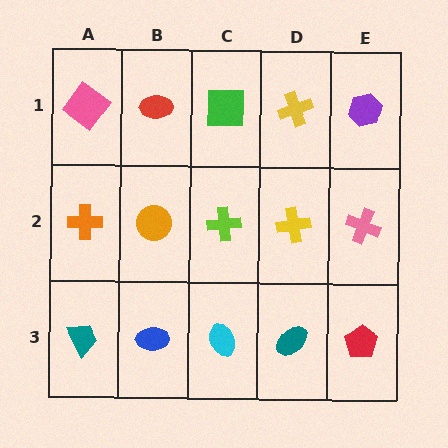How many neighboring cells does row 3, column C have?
3.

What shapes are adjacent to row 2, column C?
A green square (row 1, column C), a cyan ellipse (row 3, column C), an orange circle (row 2, column B), a yellow cross (row 2, column D).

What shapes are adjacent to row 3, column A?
An orange cross (row 2, column A), a blue ellipse (row 3, column B).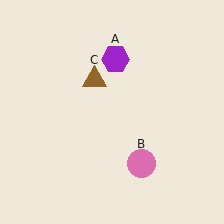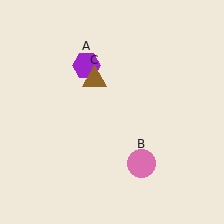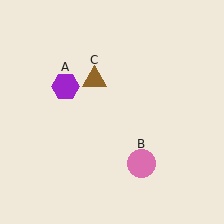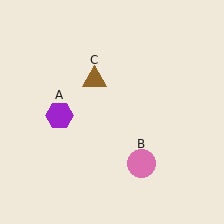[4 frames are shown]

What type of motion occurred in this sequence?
The purple hexagon (object A) rotated counterclockwise around the center of the scene.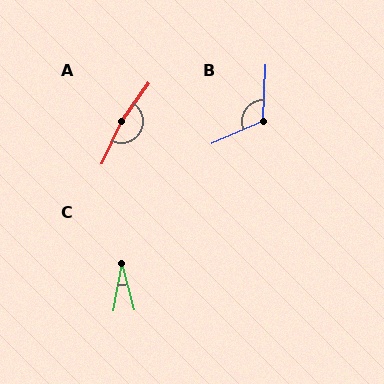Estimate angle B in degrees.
Approximately 115 degrees.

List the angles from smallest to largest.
C (25°), B (115°), A (169°).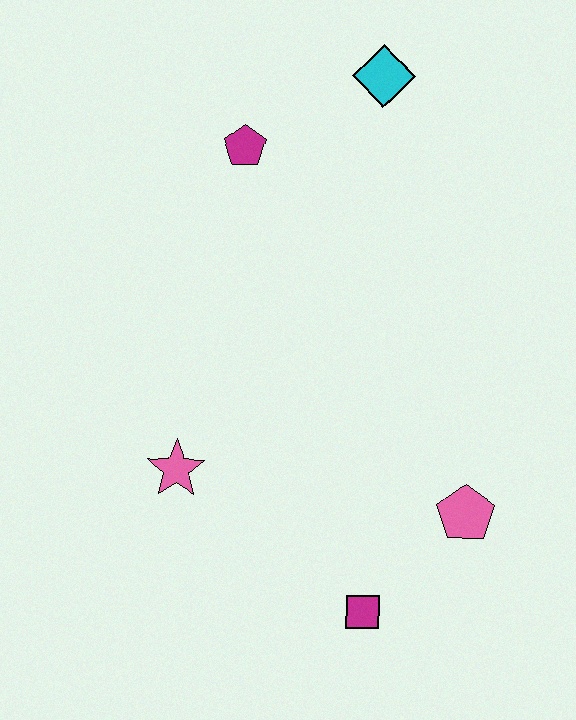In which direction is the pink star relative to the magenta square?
The pink star is to the left of the magenta square.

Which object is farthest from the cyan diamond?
The magenta square is farthest from the cyan diamond.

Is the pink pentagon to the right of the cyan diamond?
Yes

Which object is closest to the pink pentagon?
The magenta square is closest to the pink pentagon.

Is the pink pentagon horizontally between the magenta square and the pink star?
No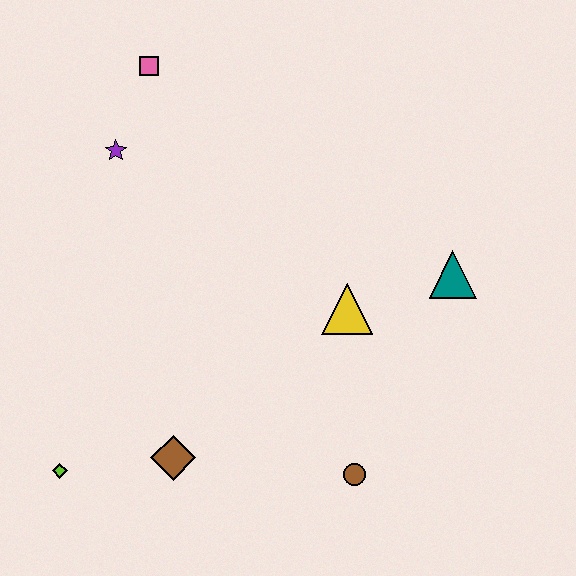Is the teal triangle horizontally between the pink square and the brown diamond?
No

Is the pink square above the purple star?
Yes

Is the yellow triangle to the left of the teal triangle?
Yes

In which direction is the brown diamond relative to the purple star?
The brown diamond is below the purple star.